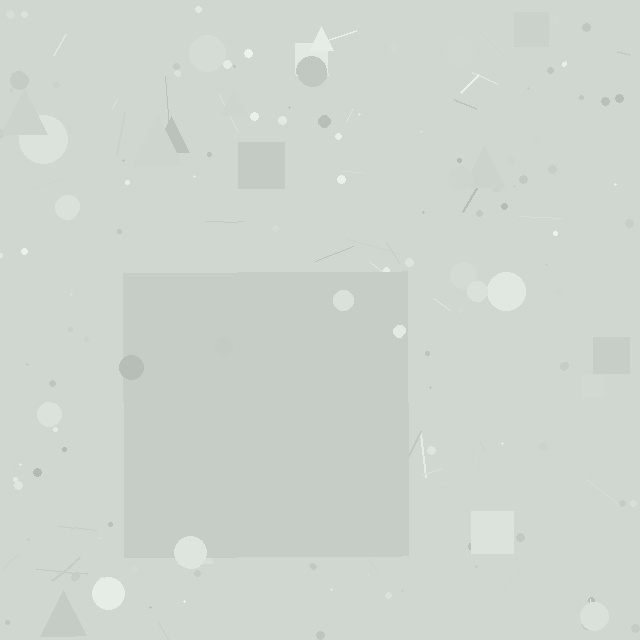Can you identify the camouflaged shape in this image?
The camouflaged shape is a square.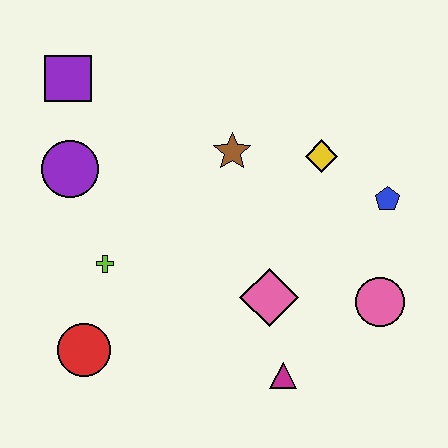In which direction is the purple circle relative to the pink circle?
The purple circle is to the left of the pink circle.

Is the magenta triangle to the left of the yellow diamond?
Yes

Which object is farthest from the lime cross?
The blue pentagon is farthest from the lime cross.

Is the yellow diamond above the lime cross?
Yes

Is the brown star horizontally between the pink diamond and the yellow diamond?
No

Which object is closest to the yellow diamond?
The blue pentagon is closest to the yellow diamond.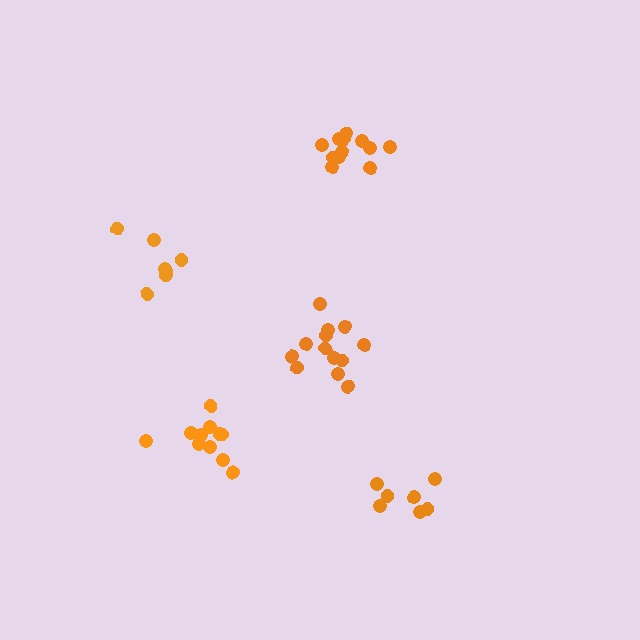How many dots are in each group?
Group 1: 12 dots, Group 2: 13 dots, Group 3: 7 dots, Group 4: 11 dots, Group 5: 7 dots (50 total).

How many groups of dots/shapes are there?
There are 5 groups.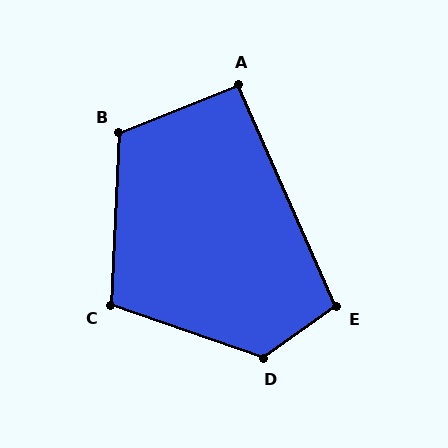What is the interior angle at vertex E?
Approximately 101 degrees (obtuse).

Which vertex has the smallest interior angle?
A, at approximately 92 degrees.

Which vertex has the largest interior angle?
D, at approximately 126 degrees.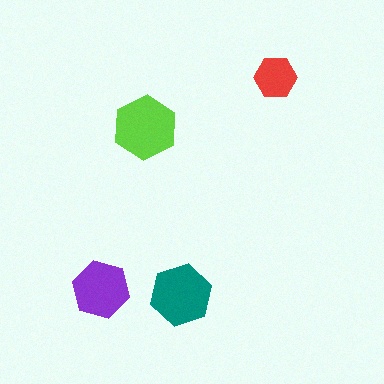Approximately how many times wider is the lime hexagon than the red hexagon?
About 1.5 times wider.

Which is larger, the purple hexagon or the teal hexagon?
The teal one.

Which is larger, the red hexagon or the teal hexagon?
The teal one.